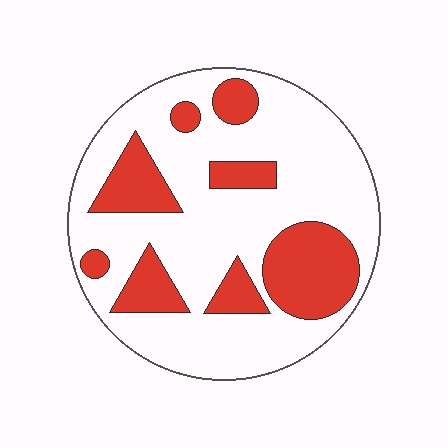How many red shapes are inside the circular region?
8.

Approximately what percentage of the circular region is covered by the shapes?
Approximately 30%.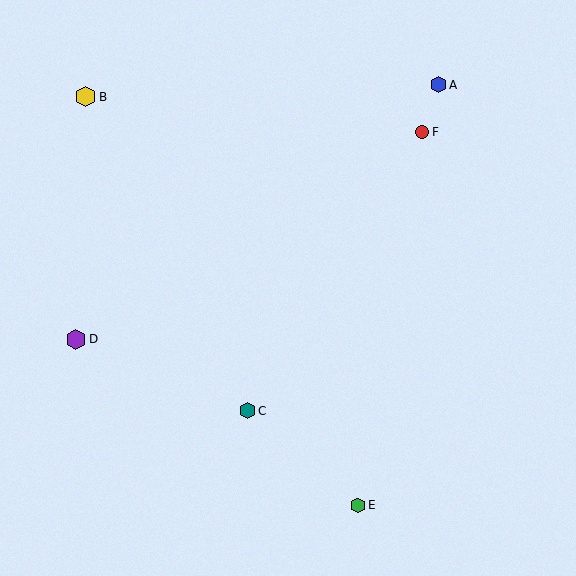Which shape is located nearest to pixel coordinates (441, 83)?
The blue hexagon (labeled A) at (439, 85) is nearest to that location.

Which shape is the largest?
The yellow hexagon (labeled B) is the largest.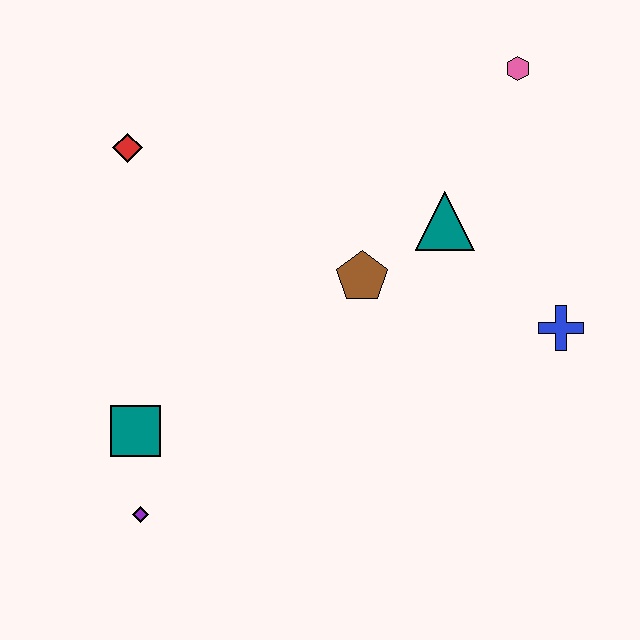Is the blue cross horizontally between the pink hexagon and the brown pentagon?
No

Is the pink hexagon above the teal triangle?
Yes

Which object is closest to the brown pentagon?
The teal triangle is closest to the brown pentagon.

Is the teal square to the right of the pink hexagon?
No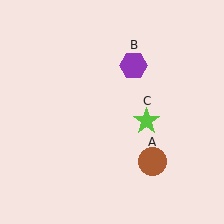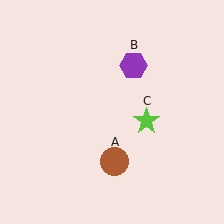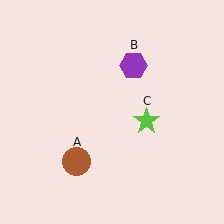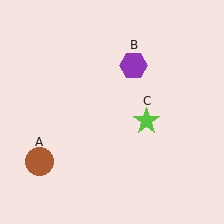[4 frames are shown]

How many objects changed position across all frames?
1 object changed position: brown circle (object A).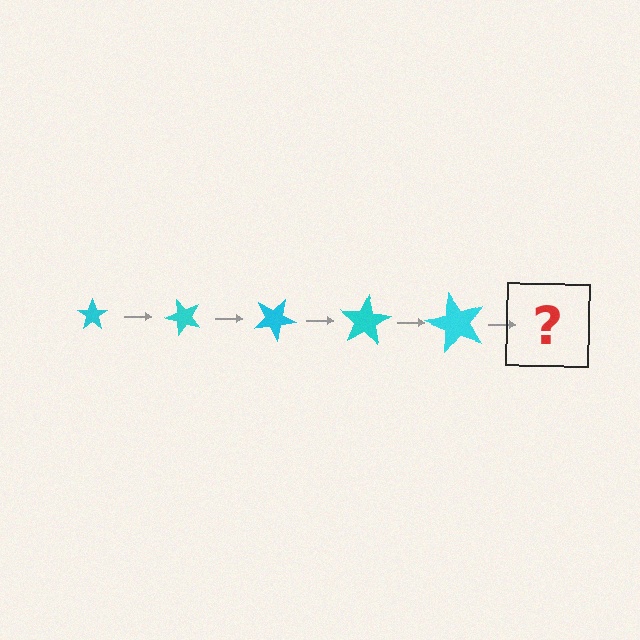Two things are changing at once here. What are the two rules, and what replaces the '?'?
The two rules are that the star grows larger each step and it rotates 50 degrees each step. The '?' should be a star, larger than the previous one and rotated 250 degrees from the start.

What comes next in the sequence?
The next element should be a star, larger than the previous one and rotated 250 degrees from the start.